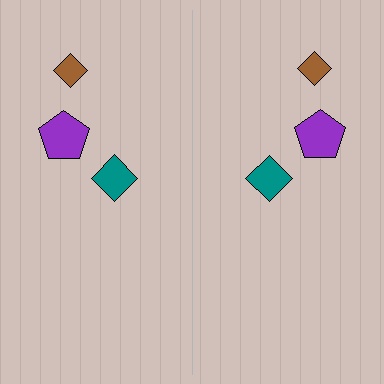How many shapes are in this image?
There are 6 shapes in this image.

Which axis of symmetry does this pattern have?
The pattern has a vertical axis of symmetry running through the center of the image.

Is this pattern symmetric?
Yes, this pattern has bilateral (reflection) symmetry.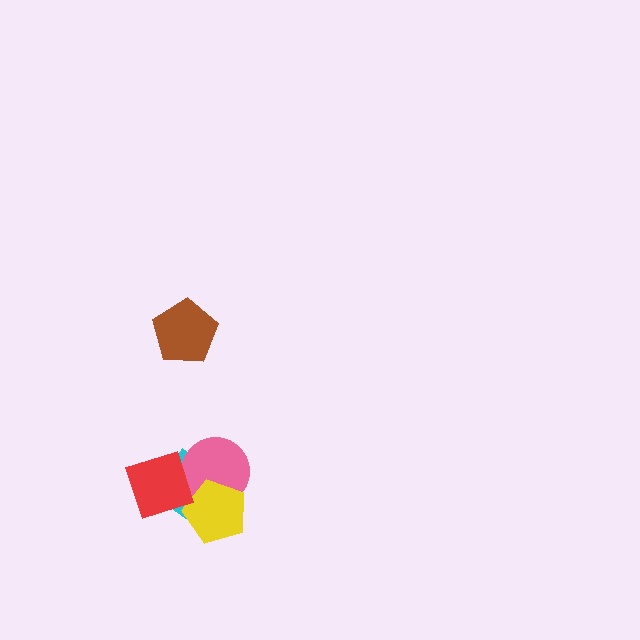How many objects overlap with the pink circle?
3 objects overlap with the pink circle.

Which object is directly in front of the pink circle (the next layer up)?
The yellow pentagon is directly in front of the pink circle.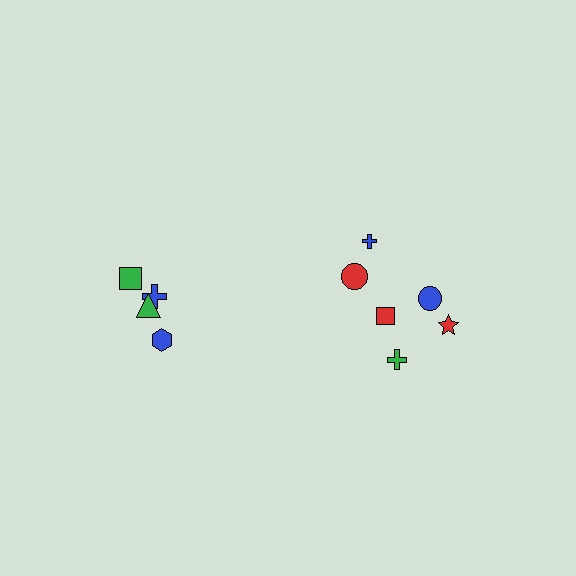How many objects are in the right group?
There are 6 objects.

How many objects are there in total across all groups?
There are 10 objects.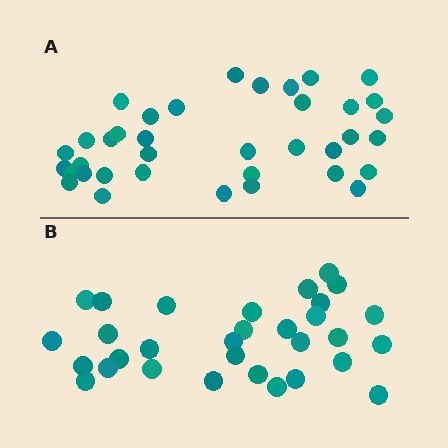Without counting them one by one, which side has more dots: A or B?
Region A (the top region) has more dots.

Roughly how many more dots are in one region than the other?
Region A has about 6 more dots than region B.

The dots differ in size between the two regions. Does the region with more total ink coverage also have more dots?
No. Region B has more total ink coverage because its dots are larger, but region A actually contains more individual dots. Total area can be misleading — the number of items is what matters here.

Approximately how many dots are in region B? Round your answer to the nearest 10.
About 30 dots. (The exact count is 31, which rounds to 30.)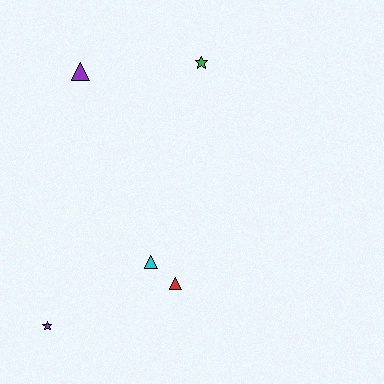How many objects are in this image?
There are 5 objects.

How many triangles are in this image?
There are 3 triangles.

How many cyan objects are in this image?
There is 1 cyan object.